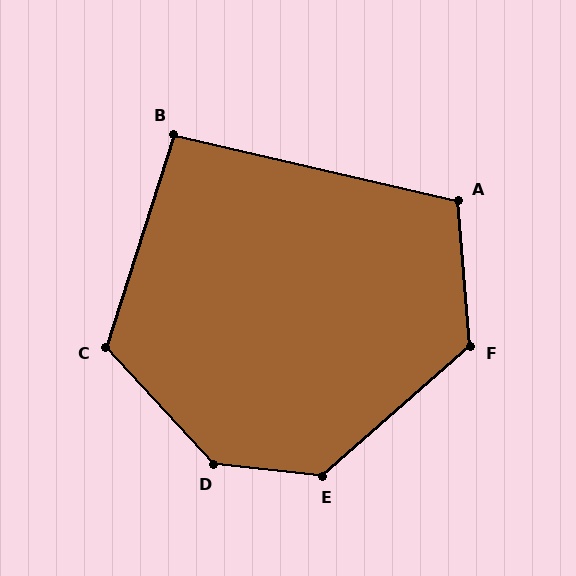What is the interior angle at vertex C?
Approximately 120 degrees (obtuse).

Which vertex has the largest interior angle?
D, at approximately 139 degrees.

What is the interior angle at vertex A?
Approximately 108 degrees (obtuse).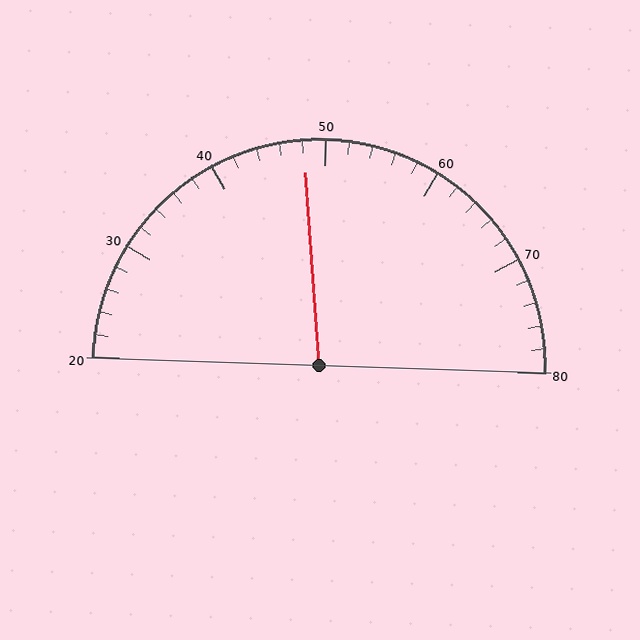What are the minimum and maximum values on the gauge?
The gauge ranges from 20 to 80.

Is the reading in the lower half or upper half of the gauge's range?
The reading is in the lower half of the range (20 to 80).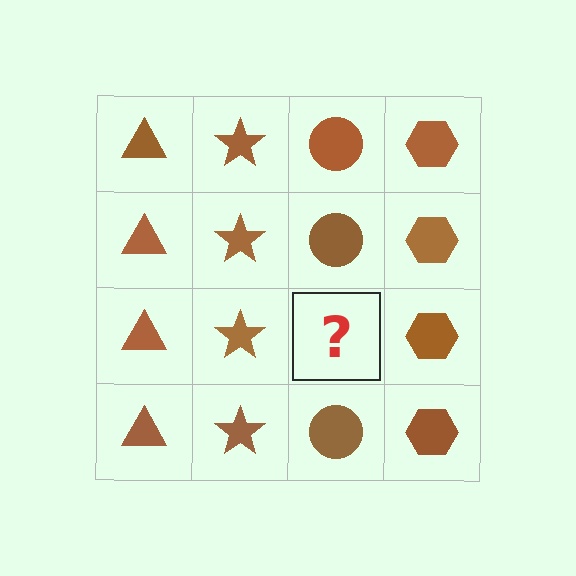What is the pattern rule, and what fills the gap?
The rule is that each column has a consistent shape. The gap should be filled with a brown circle.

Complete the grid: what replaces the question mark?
The question mark should be replaced with a brown circle.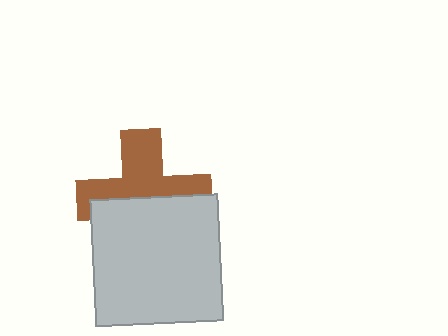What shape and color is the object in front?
The object in front is a light gray square.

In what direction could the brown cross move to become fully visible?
The brown cross could move up. That would shift it out from behind the light gray square entirely.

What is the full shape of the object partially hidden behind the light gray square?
The partially hidden object is a brown cross.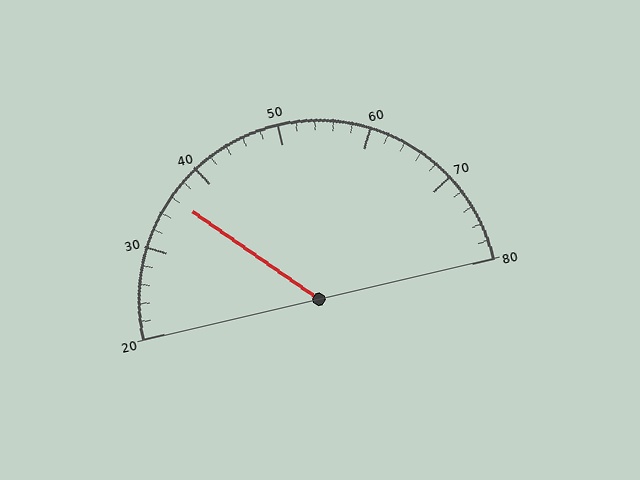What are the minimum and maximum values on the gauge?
The gauge ranges from 20 to 80.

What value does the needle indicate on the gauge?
The needle indicates approximately 36.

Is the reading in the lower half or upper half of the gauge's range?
The reading is in the lower half of the range (20 to 80).